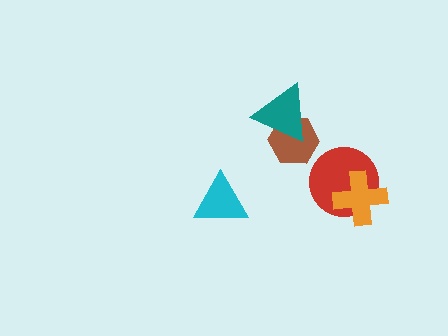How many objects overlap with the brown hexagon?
1 object overlaps with the brown hexagon.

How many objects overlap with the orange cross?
1 object overlaps with the orange cross.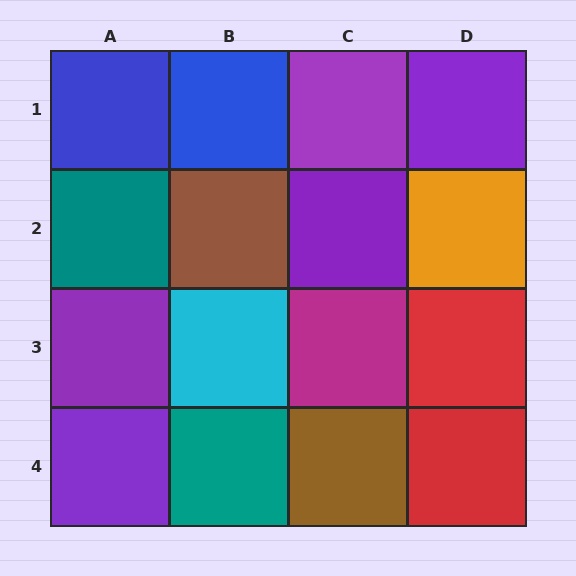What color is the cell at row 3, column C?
Magenta.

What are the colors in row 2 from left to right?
Teal, brown, purple, orange.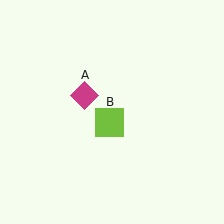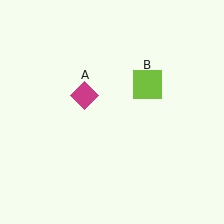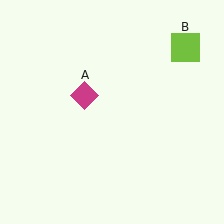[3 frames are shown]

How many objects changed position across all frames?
1 object changed position: lime square (object B).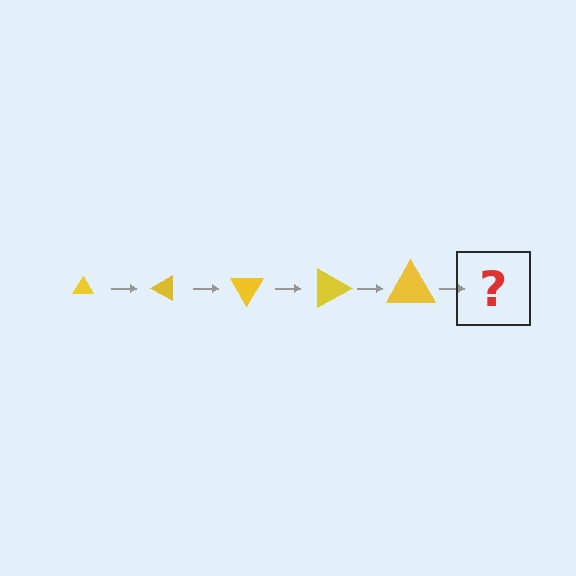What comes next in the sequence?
The next element should be a triangle, larger than the previous one and rotated 150 degrees from the start.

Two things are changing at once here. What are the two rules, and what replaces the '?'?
The two rules are that the triangle grows larger each step and it rotates 30 degrees each step. The '?' should be a triangle, larger than the previous one and rotated 150 degrees from the start.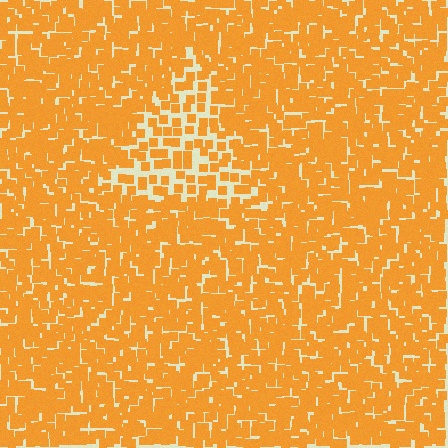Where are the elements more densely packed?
The elements are more densely packed outside the triangle boundary.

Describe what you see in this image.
The image contains small orange elements arranged at two different densities. A triangle-shaped region is visible where the elements are less densely packed than the surrounding area.